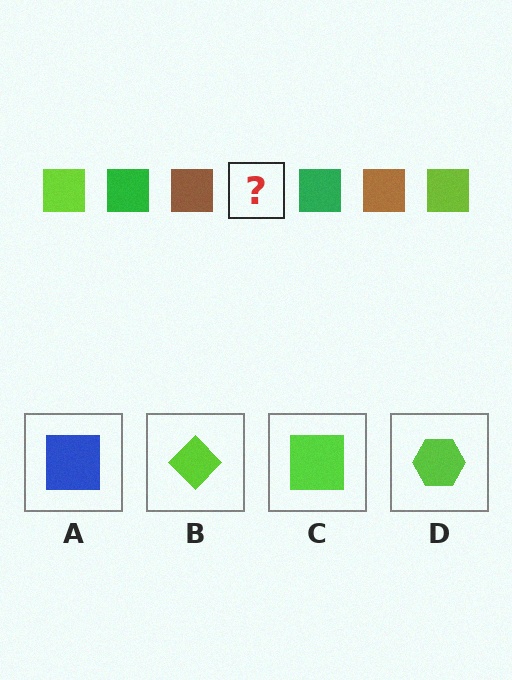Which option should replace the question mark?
Option C.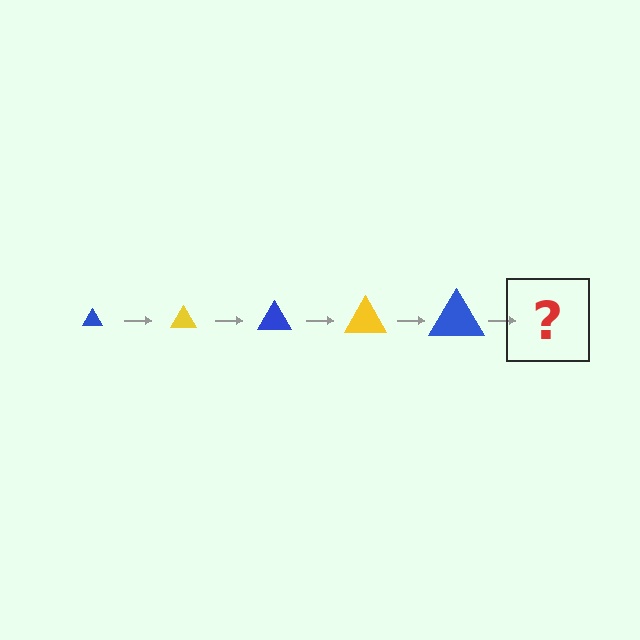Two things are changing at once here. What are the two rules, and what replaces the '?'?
The two rules are that the triangle grows larger each step and the color cycles through blue and yellow. The '?' should be a yellow triangle, larger than the previous one.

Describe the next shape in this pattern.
It should be a yellow triangle, larger than the previous one.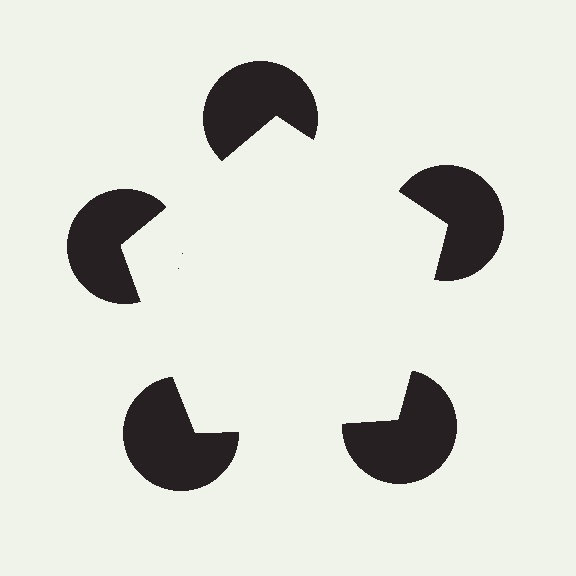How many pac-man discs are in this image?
There are 5 — one at each vertex of the illusory pentagon.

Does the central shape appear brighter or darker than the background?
It typically appears slightly brighter than the background, even though no actual brightness change is drawn.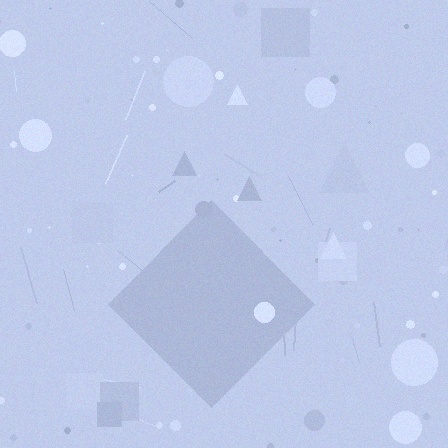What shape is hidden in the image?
A diamond is hidden in the image.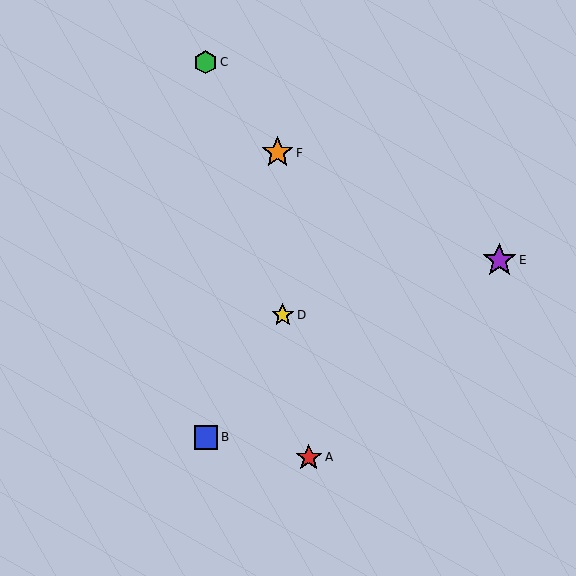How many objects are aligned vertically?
2 objects (B, C) are aligned vertically.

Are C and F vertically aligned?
No, C is at x≈206 and F is at x≈278.